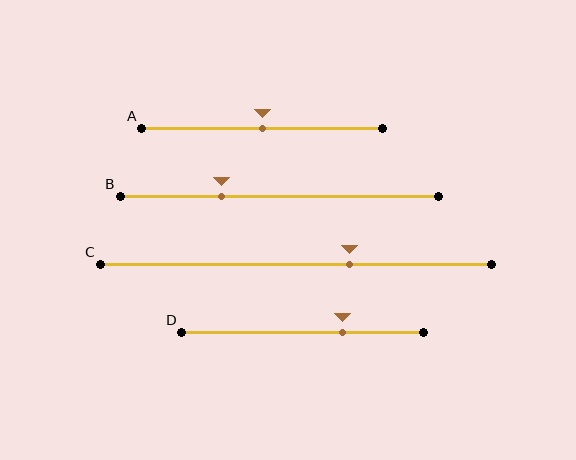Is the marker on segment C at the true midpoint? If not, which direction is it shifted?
No, the marker on segment C is shifted to the right by about 14% of the segment length.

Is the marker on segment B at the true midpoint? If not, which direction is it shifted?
No, the marker on segment B is shifted to the left by about 18% of the segment length.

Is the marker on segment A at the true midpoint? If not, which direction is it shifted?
Yes, the marker on segment A is at the true midpoint.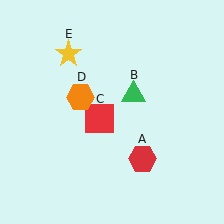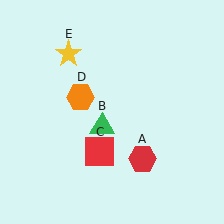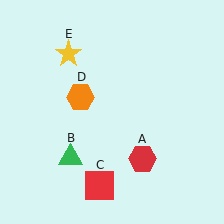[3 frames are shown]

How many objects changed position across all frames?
2 objects changed position: green triangle (object B), red square (object C).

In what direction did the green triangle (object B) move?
The green triangle (object B) moved down and to the left.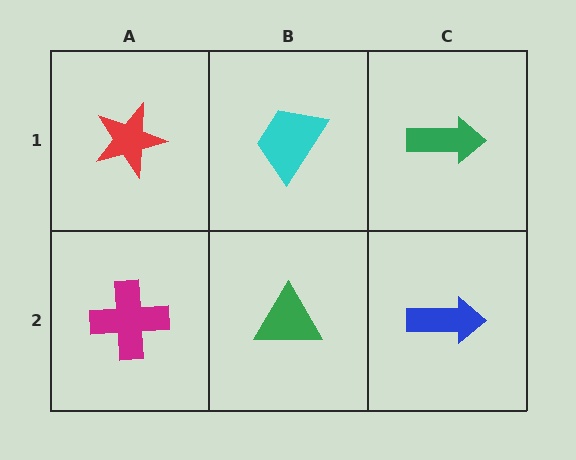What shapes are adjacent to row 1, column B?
A green triangle (row 2, column B), a red star (row 1, column A), a green arrow (row 1, column C).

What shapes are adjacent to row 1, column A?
A magenta cross (row 2, column A), a cyan trapezoid (row 1, column B).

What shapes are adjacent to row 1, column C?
A blue arrow (row 2, column C), a cyan trapezoid (row 1, column B).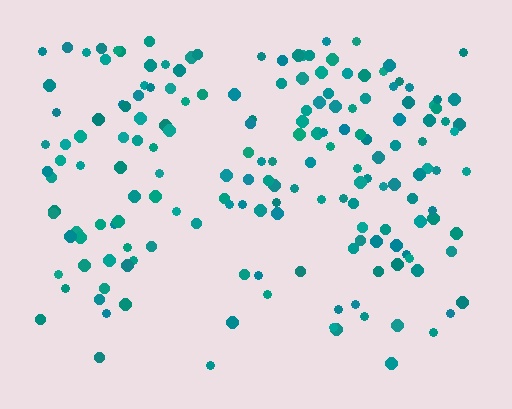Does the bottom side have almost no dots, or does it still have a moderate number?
Still a moderate number, just noticeably fewer than the top.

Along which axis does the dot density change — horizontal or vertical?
Vertical.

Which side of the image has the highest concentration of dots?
The top.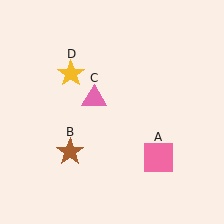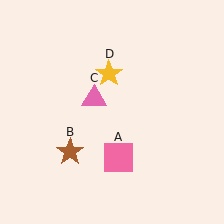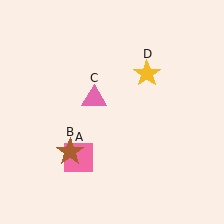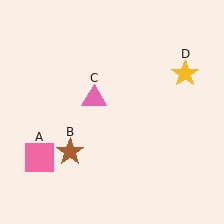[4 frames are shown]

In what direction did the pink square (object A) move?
The pink square (object A) moved left.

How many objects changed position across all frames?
2 objects changed position: pink square (object A), yellow star (object D).